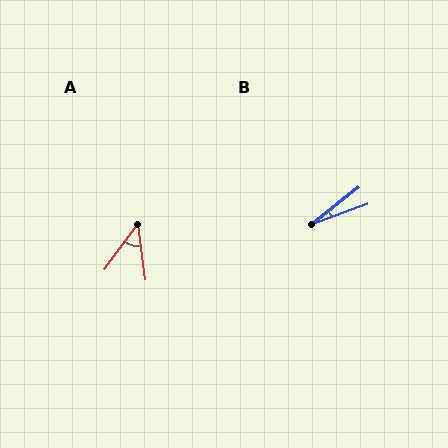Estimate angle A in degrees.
Approximately 45 degrees.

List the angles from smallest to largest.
B (18°), A (45°).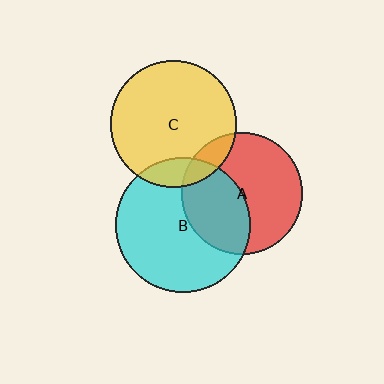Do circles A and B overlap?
Yes.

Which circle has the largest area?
Circle B (cyan).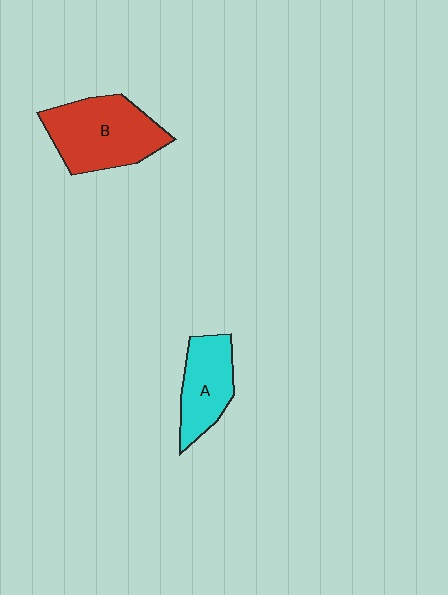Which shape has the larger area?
Shape B (red).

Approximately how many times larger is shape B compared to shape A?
Approximately 1.5 times.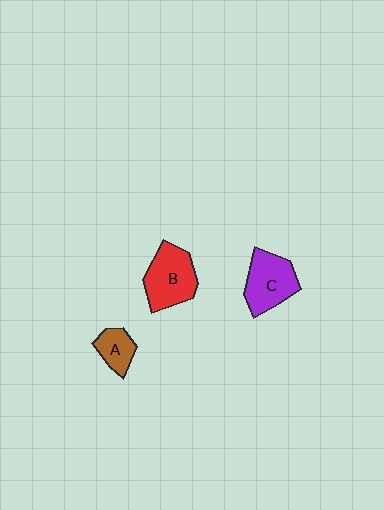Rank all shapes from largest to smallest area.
From largest to smallest: B (red), C (purple), A (brown).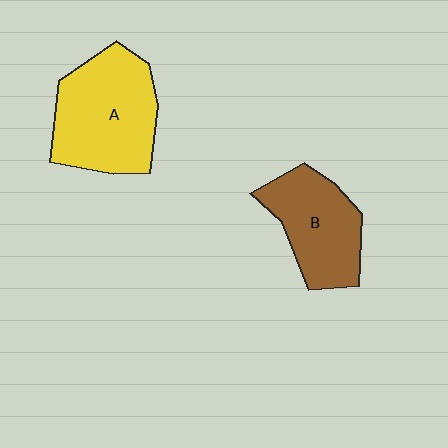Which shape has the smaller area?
Shape B (brown).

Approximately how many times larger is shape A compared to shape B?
Approximately 1.3 times.